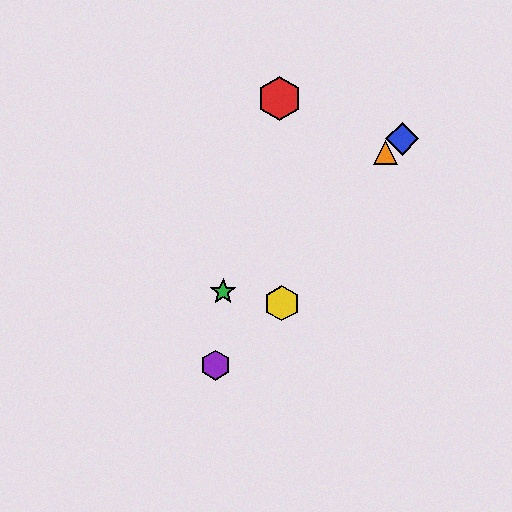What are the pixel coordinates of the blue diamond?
The blue diamond is at (402, 139).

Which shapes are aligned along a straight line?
The blue diamond, the green star, the orange triangle are aligned along a straight line.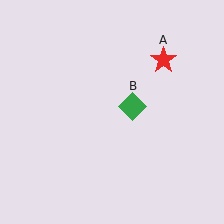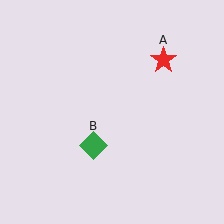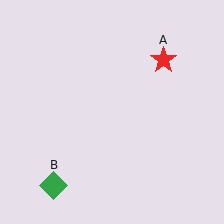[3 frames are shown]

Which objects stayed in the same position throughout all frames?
Red star (object A) remained stationary.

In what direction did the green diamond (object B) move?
The green diamond (object B) moved down and to the left.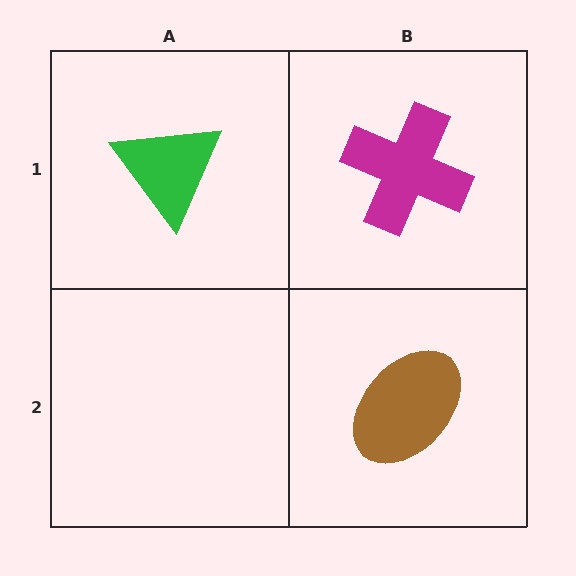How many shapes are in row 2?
1 shape.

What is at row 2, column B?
A brown ellipse.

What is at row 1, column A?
A green triangle.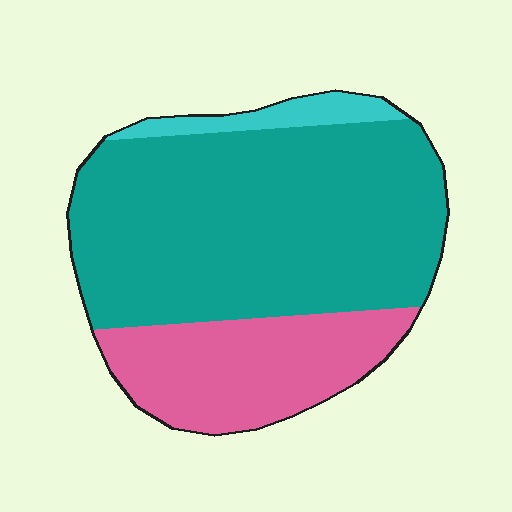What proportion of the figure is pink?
Pink takes up between a quarter and a half of the figure.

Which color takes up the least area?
Cyan, at roughly 5%.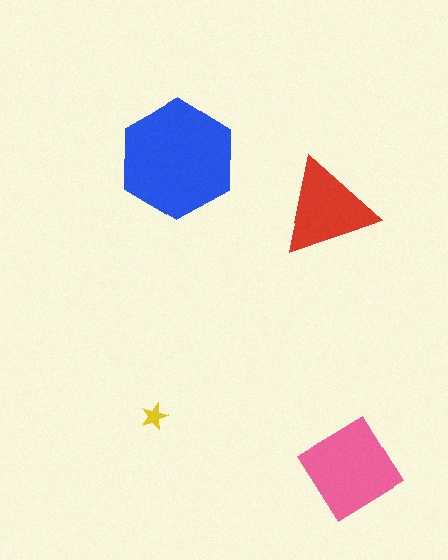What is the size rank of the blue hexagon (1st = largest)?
1st.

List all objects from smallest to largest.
The yellow star, the red triangle, the pink diamond, the blue hexagon.